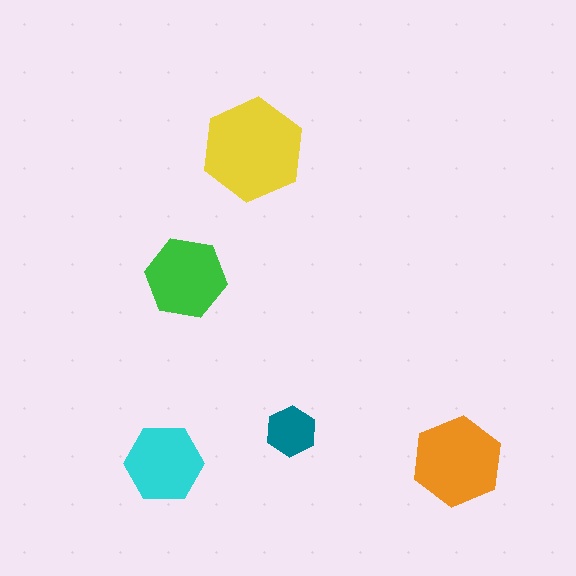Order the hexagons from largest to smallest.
the yellow one, the orange one, the green one, the cyan one, the teal one.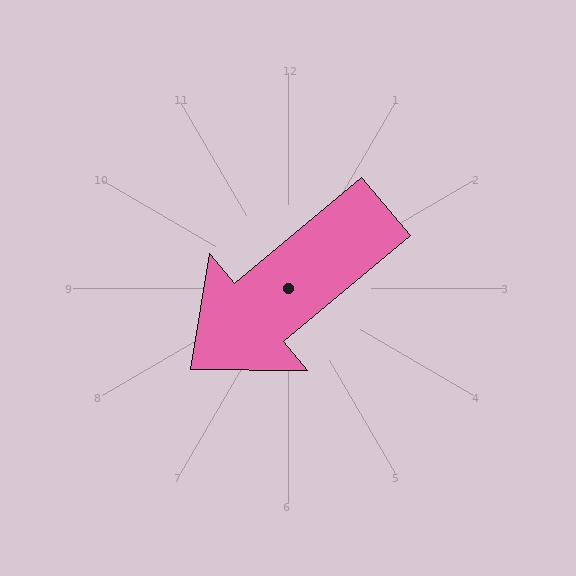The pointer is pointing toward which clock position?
Roughly 8 o'clock.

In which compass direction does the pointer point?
Southwest.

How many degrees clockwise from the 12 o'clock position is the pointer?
Approximately 230 degrees.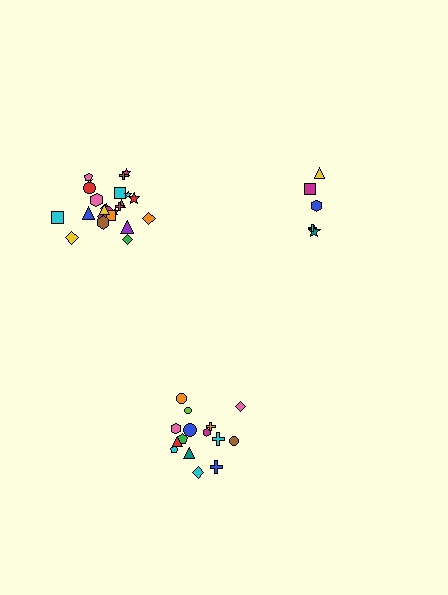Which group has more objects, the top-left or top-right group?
The top-left group.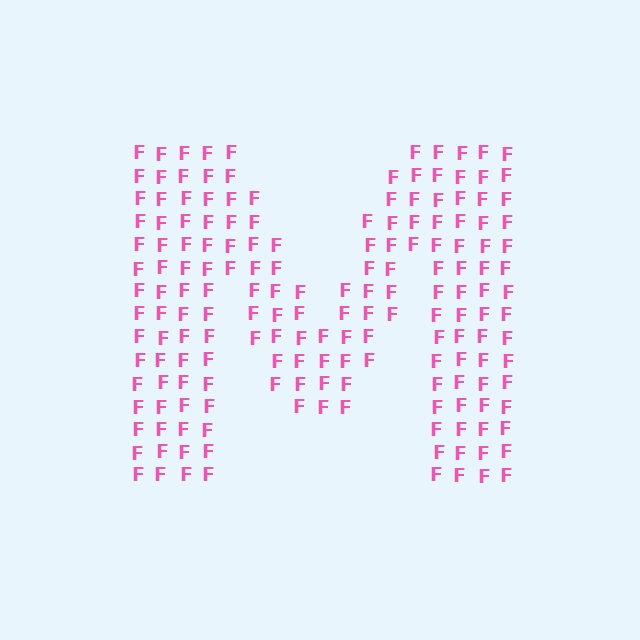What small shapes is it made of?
It is made of small letter F's.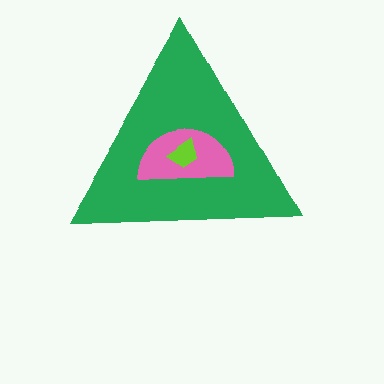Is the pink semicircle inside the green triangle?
Yes.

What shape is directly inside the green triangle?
The pink semicircle.